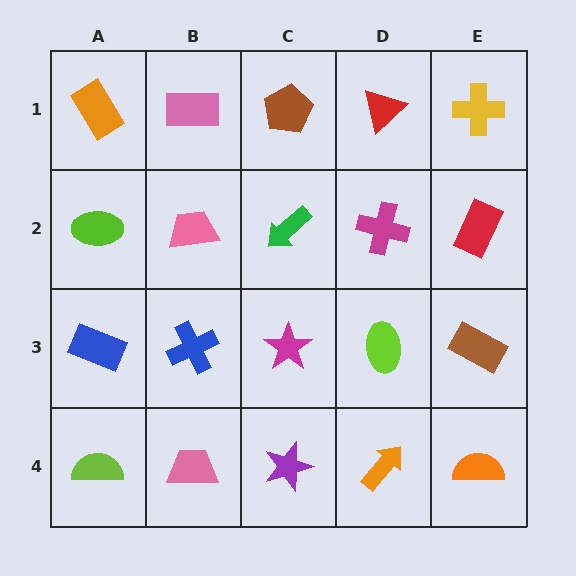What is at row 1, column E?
A yellow cross.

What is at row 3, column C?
A magenta star.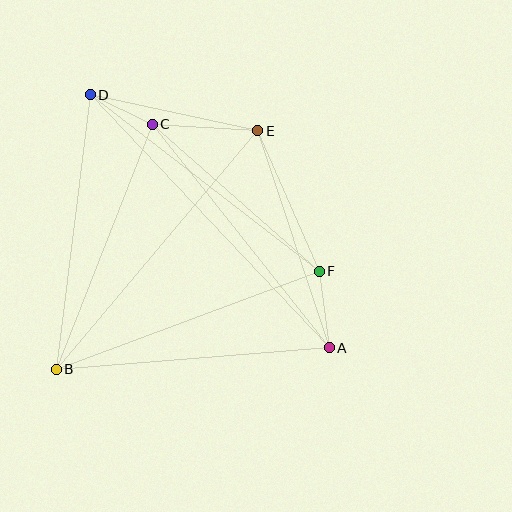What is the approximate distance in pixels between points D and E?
The distance between D and E is approximately 171 pixels.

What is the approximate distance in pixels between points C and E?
The distance between C and E is approximately 106 pixels.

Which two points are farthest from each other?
Points A and D are farthest from each other.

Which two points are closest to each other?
Points C and D are closest to each other.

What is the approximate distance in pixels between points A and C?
The distance between A and C is approximately 285 pixels.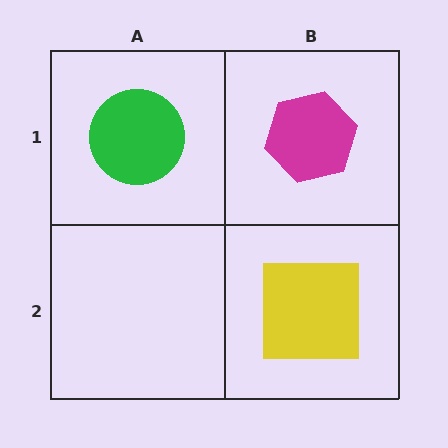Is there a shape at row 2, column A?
No, that cell is empty.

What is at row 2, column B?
A yellow square.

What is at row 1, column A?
A green circle.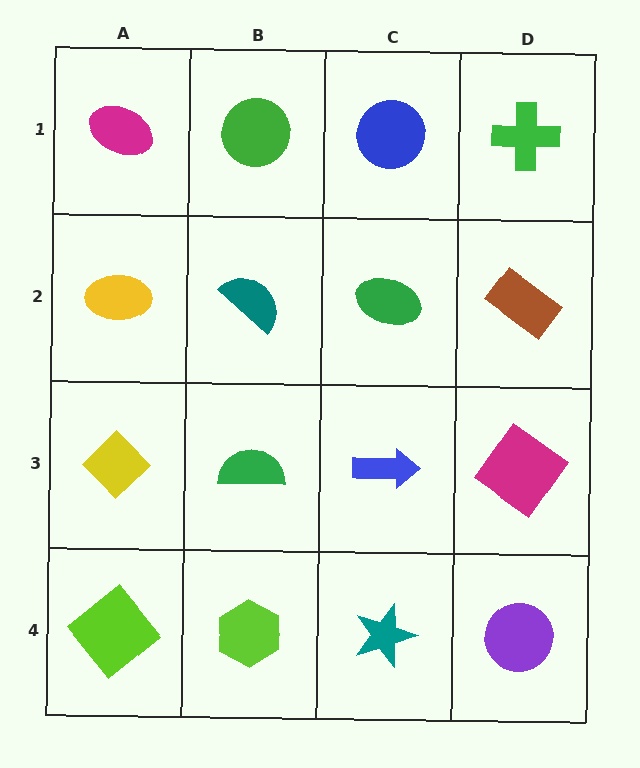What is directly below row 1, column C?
A green ellipse.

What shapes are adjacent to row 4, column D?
A magenta diamond (row 3, column D), a teal star (row 4, column C).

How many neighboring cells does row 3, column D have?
3.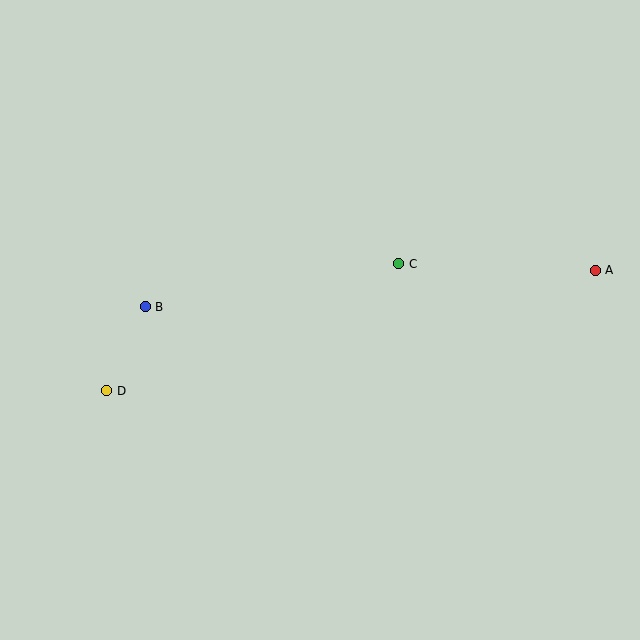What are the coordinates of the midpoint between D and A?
The midpoint between D and A is at (351, 330).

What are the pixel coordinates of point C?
Point C is at (399, 264).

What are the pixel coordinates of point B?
Point B is at (145, 307).